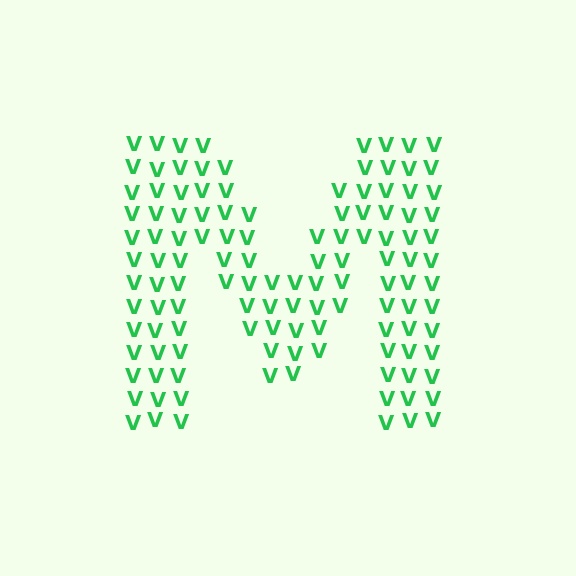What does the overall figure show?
The overall figure shows the letter M.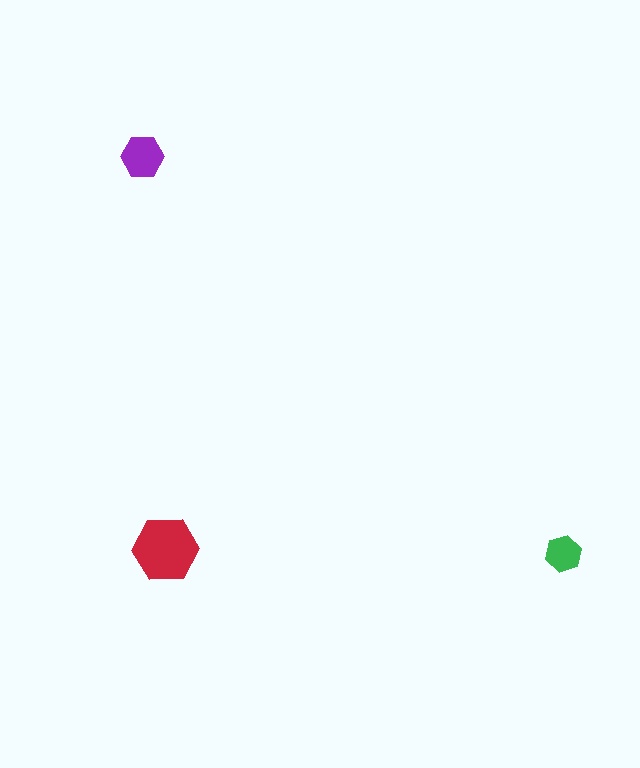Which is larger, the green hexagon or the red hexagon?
The red one.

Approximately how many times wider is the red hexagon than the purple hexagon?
About 1.5 times wider.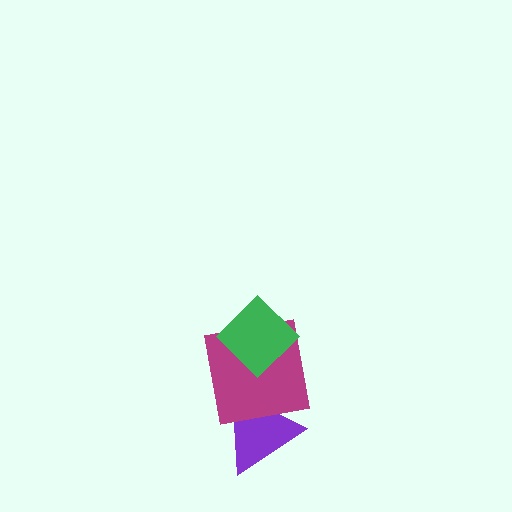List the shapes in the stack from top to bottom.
From top to bottom: the green diamond, the magenta square, the purple triangle.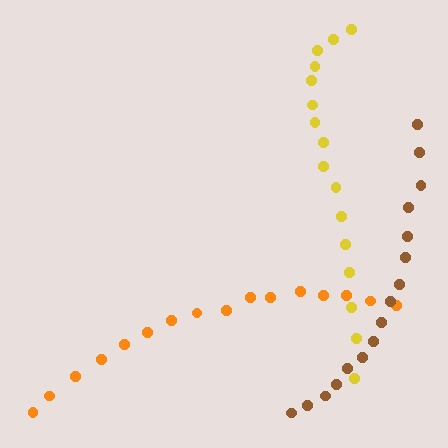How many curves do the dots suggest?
There are 3 distinct paths.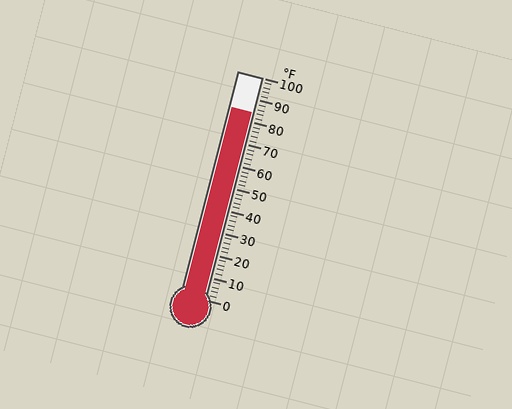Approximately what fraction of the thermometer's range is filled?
The thermometer is filled to approximately 85% of its range.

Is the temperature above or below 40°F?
The temperature is above 40°F.